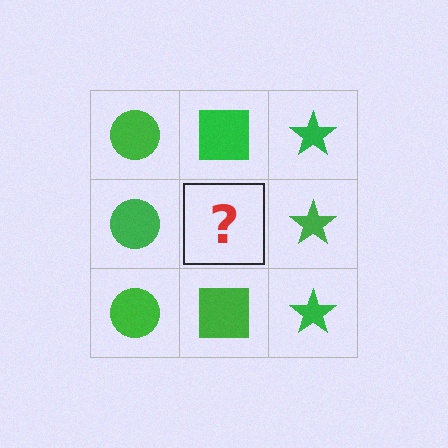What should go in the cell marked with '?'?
The missing cell should contain a green square.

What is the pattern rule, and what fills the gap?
The rule is that each column has a consistent shape. The gap should be filled with a green square.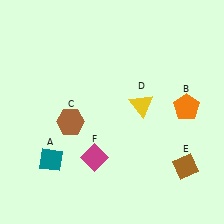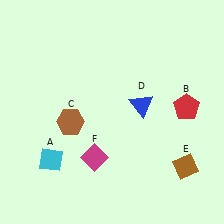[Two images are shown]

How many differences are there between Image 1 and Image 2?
There are 3 differences between the two images.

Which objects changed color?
A changed from teal to cyan. B changed from orange to red. D changed from yellow to blue.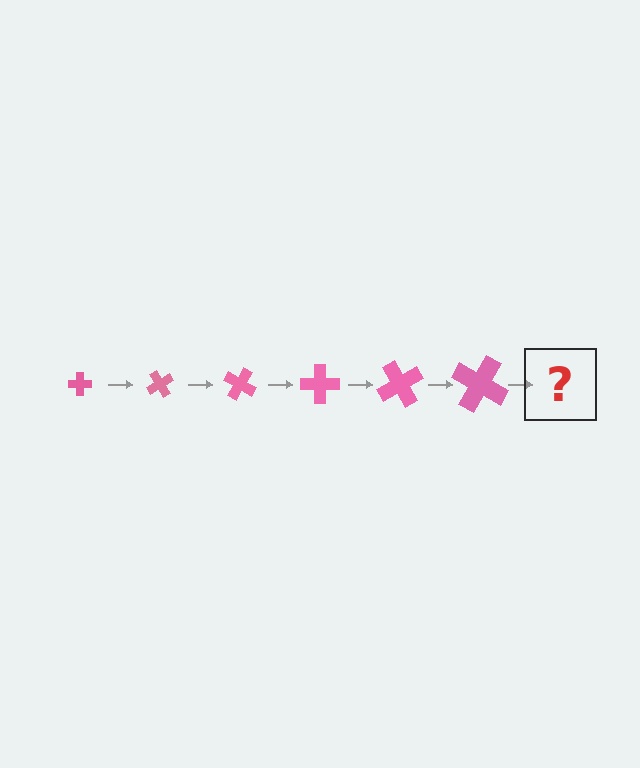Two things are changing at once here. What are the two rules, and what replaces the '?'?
The two rules are that the cross grows larger each step and it rotates 60 degrees each step. The '?' should be a cross, larger than the previous one and rotated 360 degrees from the start.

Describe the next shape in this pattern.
It should be a cross, larger than the previous one and rotated 360 degrees from the start.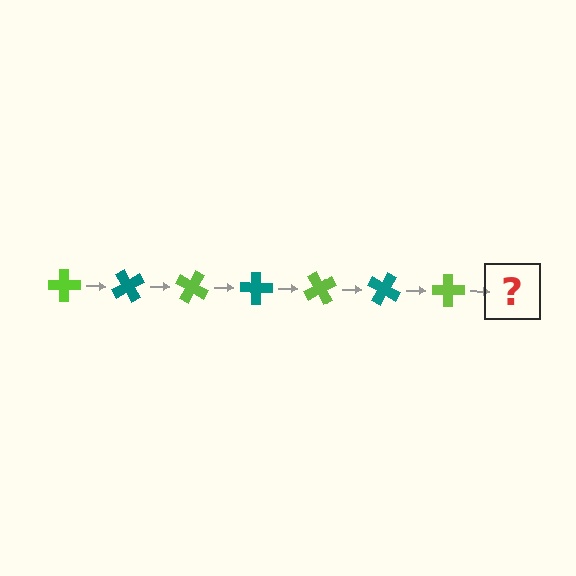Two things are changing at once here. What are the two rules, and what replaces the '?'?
The two rules are that it rotates 60 degrees each step and the color cycles through lime and teal. The '?' should be a teal cross, rotated 420 degrees from the start.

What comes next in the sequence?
The next element should be a teal cross, rotated 420 degrees from the start.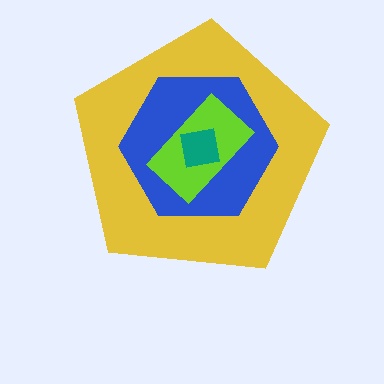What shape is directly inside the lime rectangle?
The teal square.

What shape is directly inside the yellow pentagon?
The blue hexagon.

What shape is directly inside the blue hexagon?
The lime rectangle.